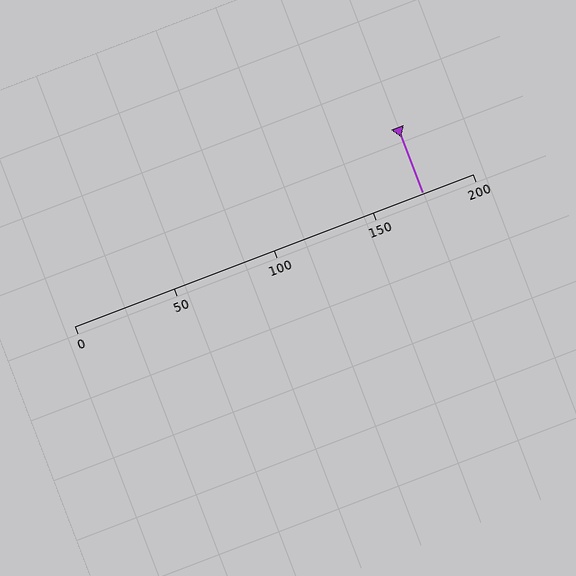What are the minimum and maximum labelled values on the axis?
The axis runs from 0 to 200.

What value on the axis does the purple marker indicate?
The marker indicates approximately 175.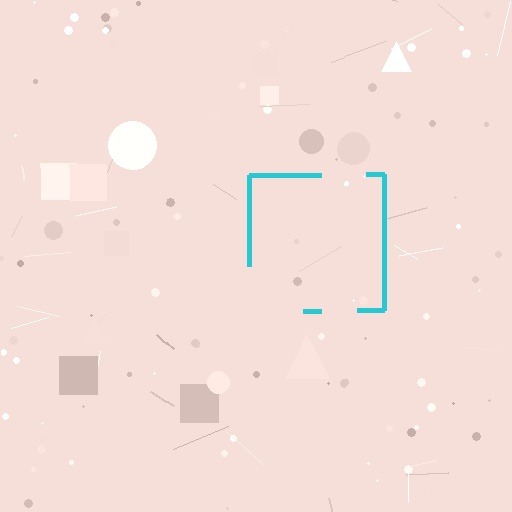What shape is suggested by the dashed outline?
The dashed outline suggests a square.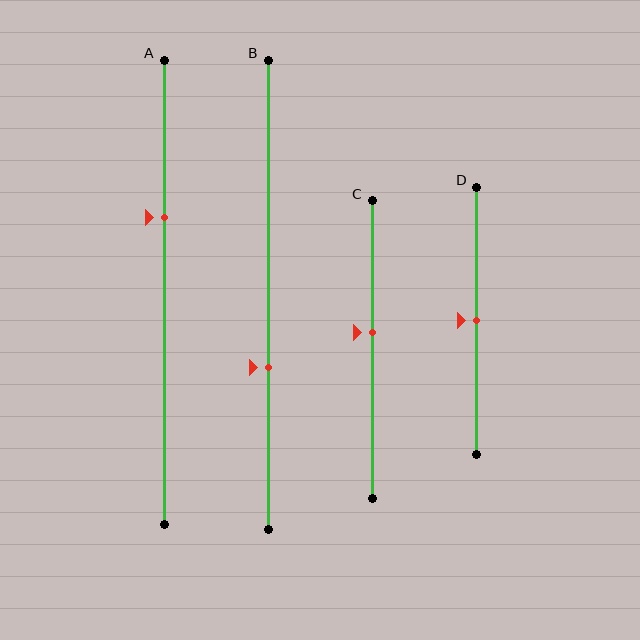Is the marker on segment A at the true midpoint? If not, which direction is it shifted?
No, the marker on segment A is shifted upward by about 16% of the segment length.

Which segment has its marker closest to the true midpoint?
Segment D has its marker closest to the true midpoint.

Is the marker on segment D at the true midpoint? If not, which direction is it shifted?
Yes, the marker on segment D is at the true midpoint.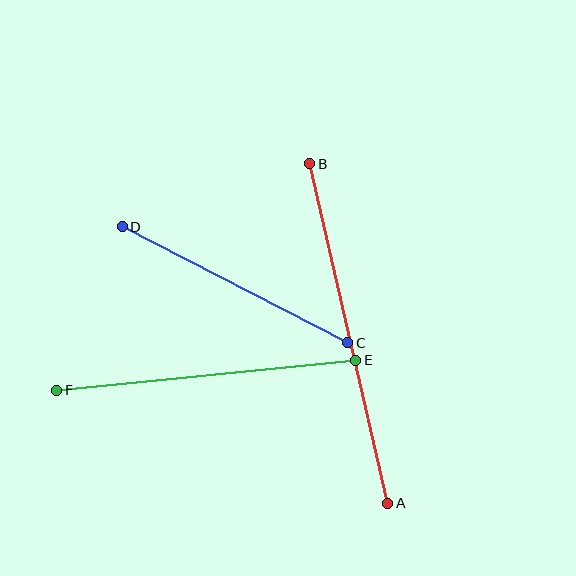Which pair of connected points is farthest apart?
Points A and B are farthest apart.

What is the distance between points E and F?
The distance is approximately 301 pixels.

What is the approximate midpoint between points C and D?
The midpoint is at approximately (235, 285) pixels.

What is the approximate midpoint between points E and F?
The midpoint is at approximately (206, 375) pixels.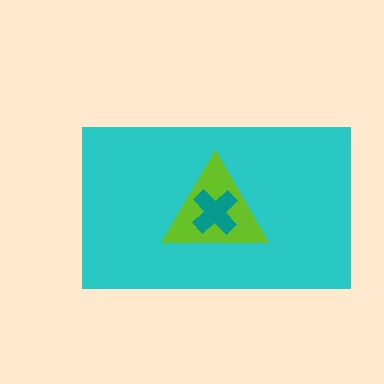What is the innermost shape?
The teal cross.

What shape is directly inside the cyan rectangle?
The lime triangle.